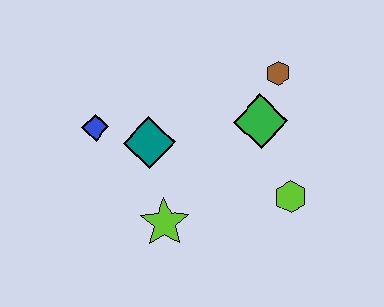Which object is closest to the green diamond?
The brown hexagon is closest to the green diamond.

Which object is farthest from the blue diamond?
The lime hexagon is farthest from the blue diamond.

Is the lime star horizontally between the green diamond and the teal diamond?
Yes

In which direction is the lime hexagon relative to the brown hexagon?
The lime hexagon is below the brown hexagon.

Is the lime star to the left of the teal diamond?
No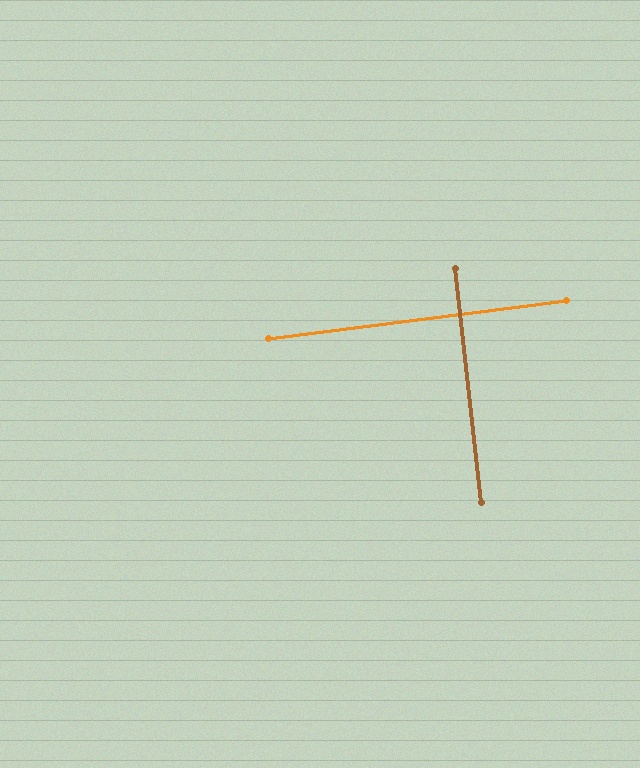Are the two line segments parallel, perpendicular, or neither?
Perpendicular — they meet at approximately 89°.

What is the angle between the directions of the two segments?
Approximately 89 degrees.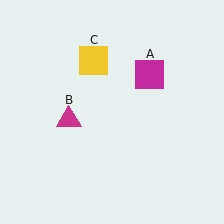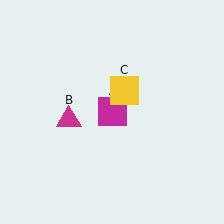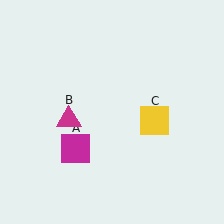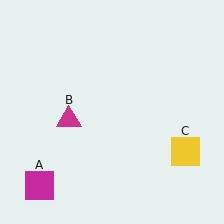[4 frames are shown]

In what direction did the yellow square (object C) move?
The yellow square (object C) moved down and to the right.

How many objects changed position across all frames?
2 objects changed position: magenta square (object A), yellow square (object C).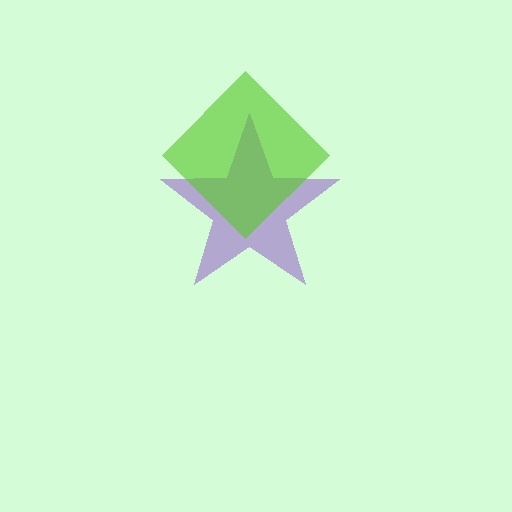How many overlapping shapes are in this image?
There are 2 overlapping shapes in the image.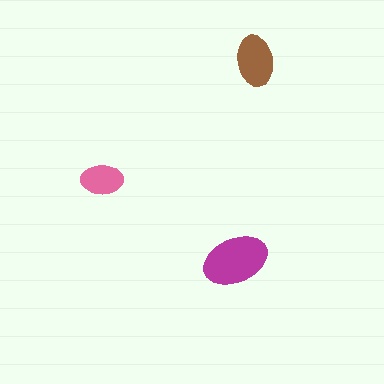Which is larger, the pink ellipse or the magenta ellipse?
The magenta one.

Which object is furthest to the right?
The brown ellipse is rightmost.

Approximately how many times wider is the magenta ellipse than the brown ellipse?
About 1.5 times wider.